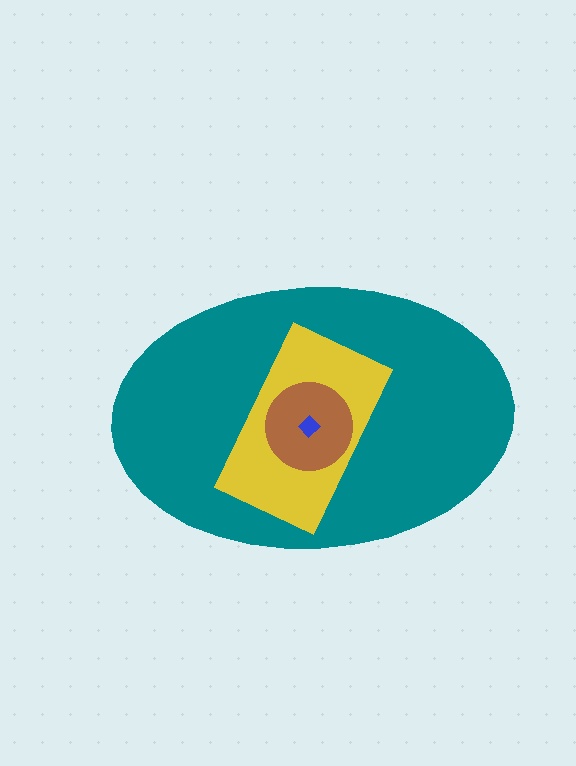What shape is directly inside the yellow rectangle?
The brown circle.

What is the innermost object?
The blue diamond.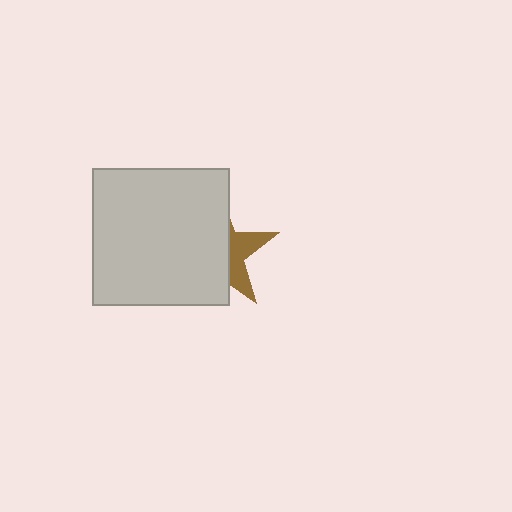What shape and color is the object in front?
The object in front is a light gray square.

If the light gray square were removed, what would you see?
You would see the complete brown star.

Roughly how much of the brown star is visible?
A small part of it is visible (roughly 34%).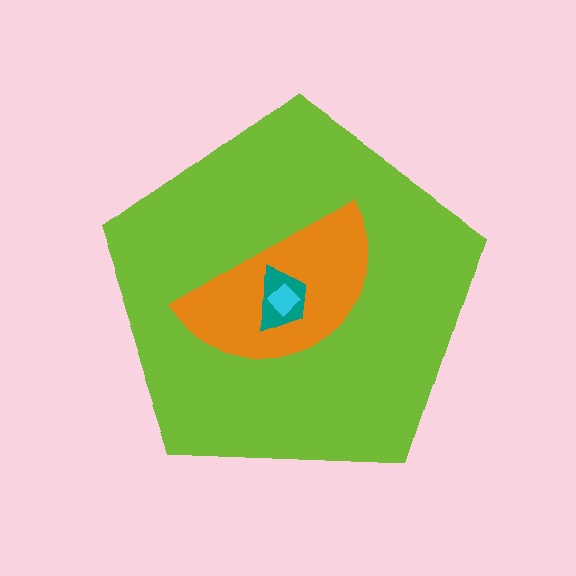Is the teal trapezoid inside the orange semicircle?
Yes.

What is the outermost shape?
The lime pentagon.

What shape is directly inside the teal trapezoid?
The cyan diamond.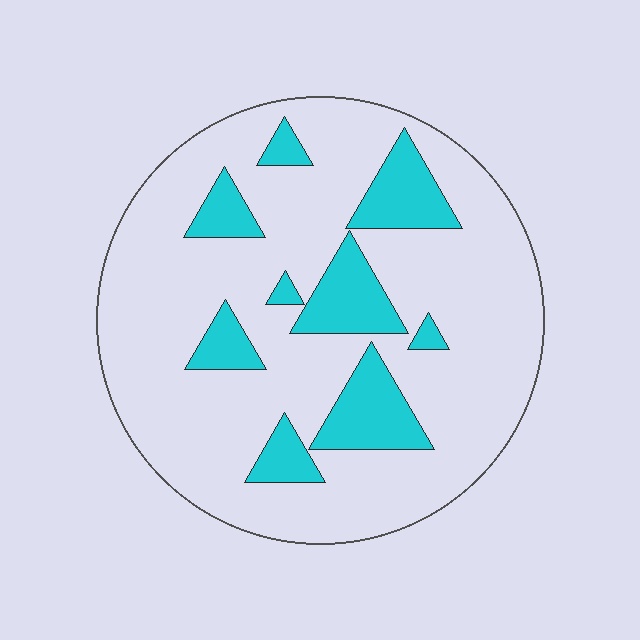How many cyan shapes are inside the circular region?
9.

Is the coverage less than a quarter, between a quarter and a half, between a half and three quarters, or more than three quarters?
Less than a quarter.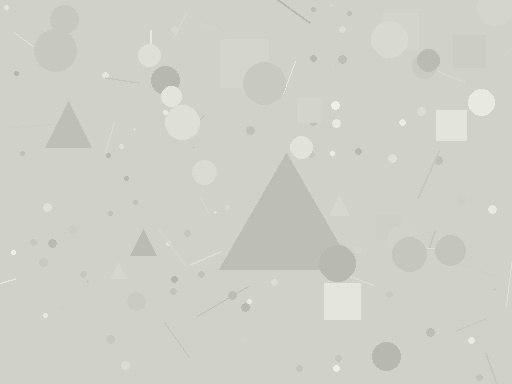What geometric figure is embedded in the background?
A triangle is embedded in the background.